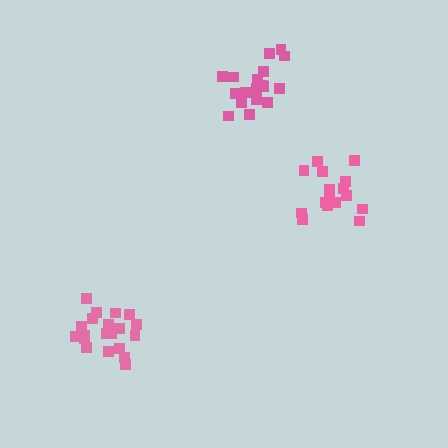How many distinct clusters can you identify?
There are 3 distinct clusters.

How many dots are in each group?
Group 1: 18 dots, Group 2: 16 dots, Group 3: 21 dots (55 total).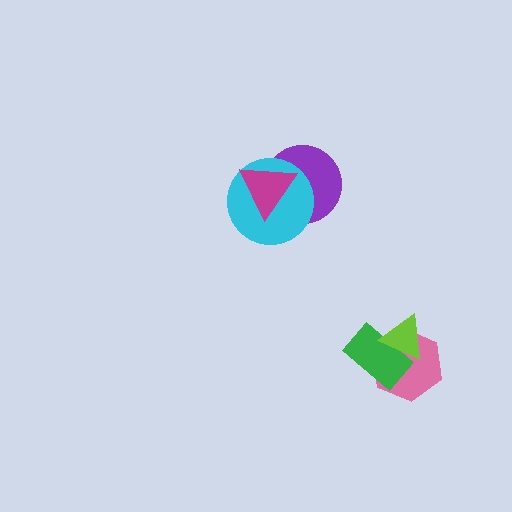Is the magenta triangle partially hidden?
No, no other shape covers it.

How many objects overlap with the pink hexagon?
2 objects overlap with the pink hexagon.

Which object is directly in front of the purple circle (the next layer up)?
The cyan circle is directly in front of the purple circle.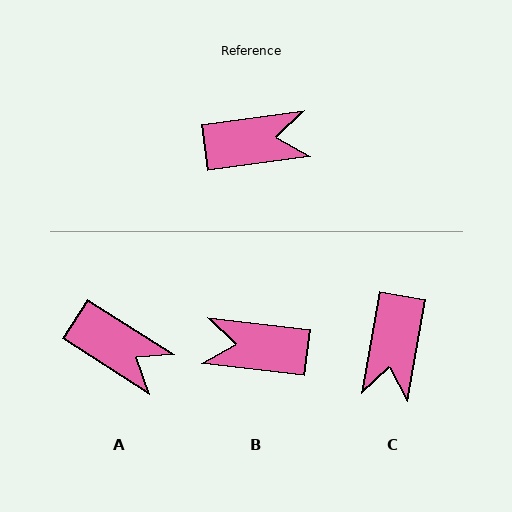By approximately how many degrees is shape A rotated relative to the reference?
Approximately 40 degrees clockwise.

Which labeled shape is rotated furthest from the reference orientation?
B, about 165 degrees away.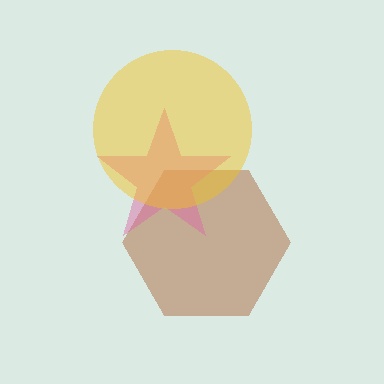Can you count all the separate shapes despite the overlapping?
Yes, there are 3 separate shapes.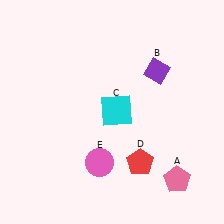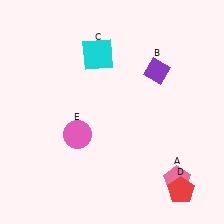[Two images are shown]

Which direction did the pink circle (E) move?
The pink circle (E) moved up.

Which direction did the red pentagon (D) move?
The red pentagon (D) moved right.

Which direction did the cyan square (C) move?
The cyan square (C) moved up.